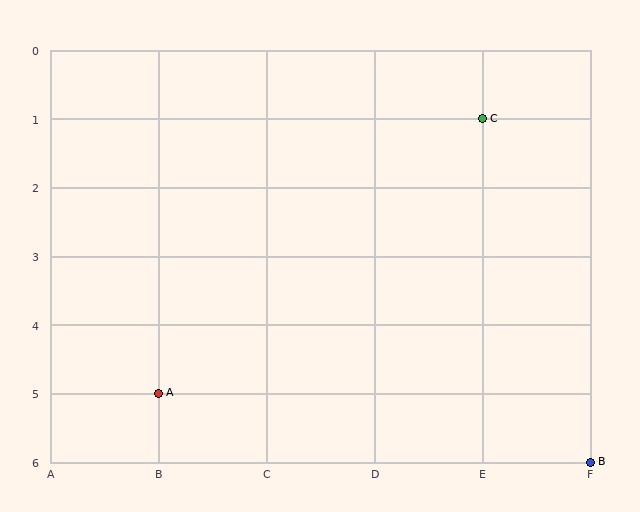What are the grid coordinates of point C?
Point C is at grid coordinates (E, 1).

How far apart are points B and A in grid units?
Points B and A are 4 columns and 1 row apart (about 4.1 grid units diagonally).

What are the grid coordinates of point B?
Point B is at grid coordinates (F, 6).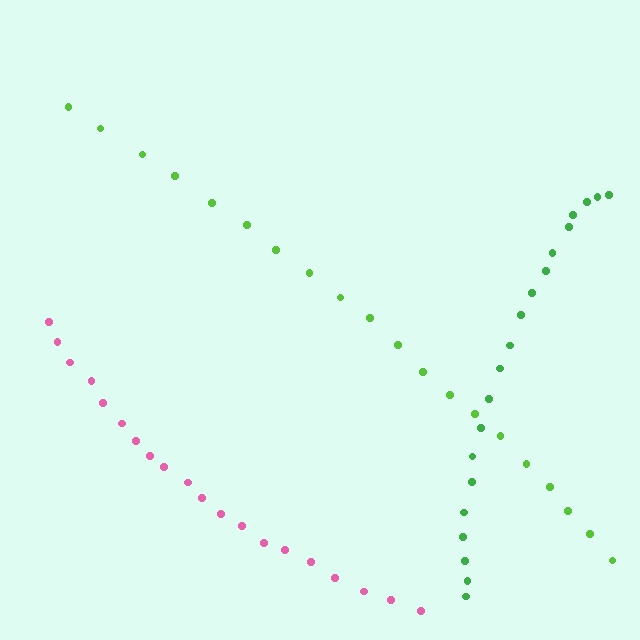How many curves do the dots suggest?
There are 3 distinct paths.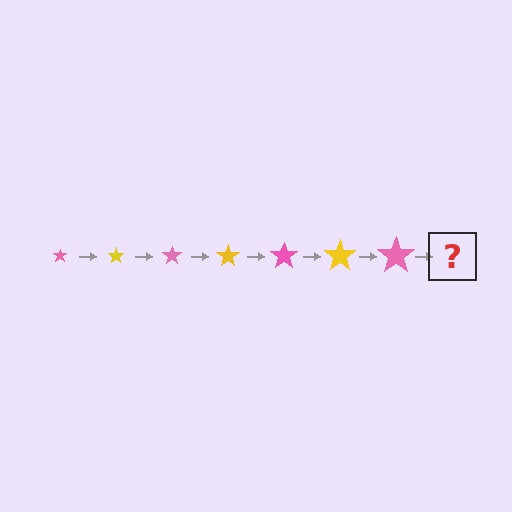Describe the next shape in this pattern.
It should be a yellow star, larger than the previous one.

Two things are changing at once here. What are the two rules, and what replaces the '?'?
The two rules are that the star grows larger each step and the color cycles through pink and yellow. The '?' should be a yellow star, larger than the previous one.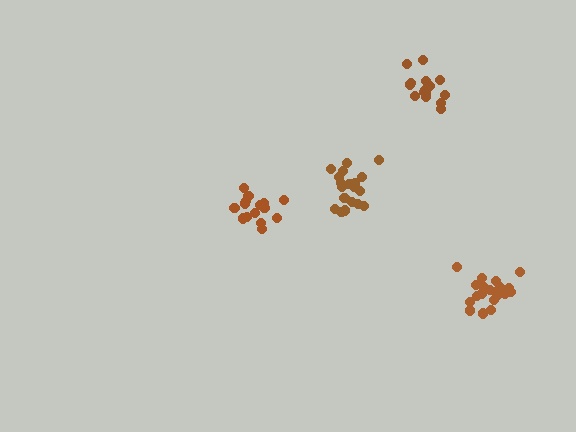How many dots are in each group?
Group 1: 15 dots, Group 2: 20 dots, Group 3: 19 dots, Group 4: 15 dots (69 total).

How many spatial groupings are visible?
There are 4 spatial groupings.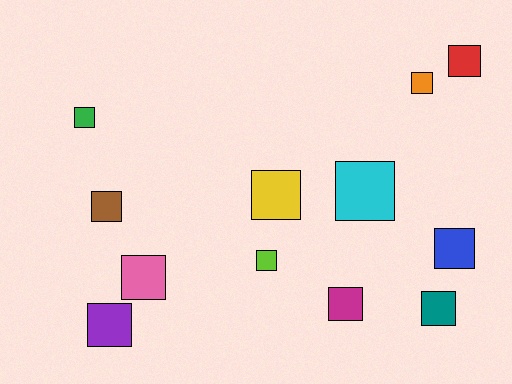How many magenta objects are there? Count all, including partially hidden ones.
There is 1 magenta object.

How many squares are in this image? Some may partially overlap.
There are 12 squares.